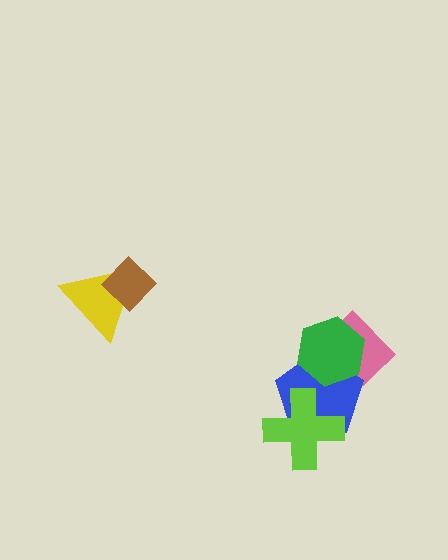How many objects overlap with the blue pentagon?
3 objects overlap with the blue pentagon.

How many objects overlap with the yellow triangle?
1 object overlaps with the yellow triangle.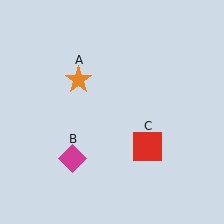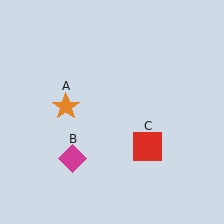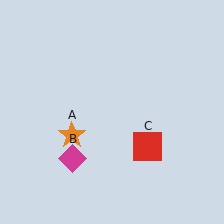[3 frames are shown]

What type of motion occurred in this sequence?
The orange star (object A) rotated counterclockwise around the center of the scene.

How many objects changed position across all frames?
1 object changed position: orange star (object A).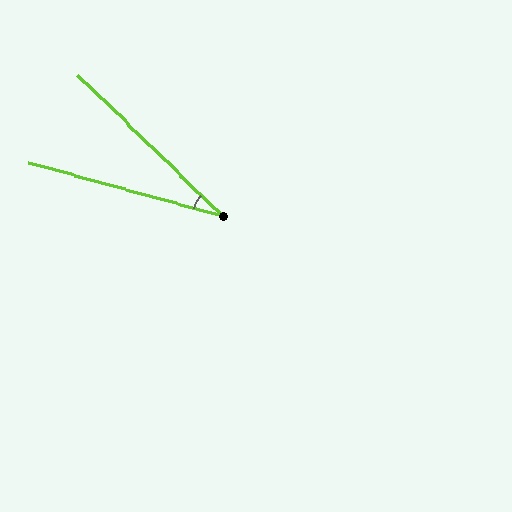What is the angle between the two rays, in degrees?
Approximately 29 degrees.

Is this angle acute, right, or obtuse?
It is acute.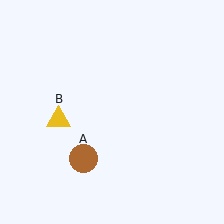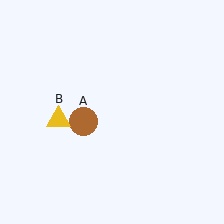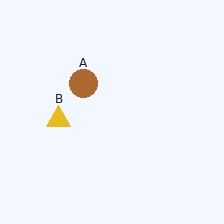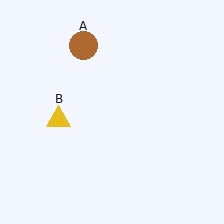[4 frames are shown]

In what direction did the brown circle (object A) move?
The brown circle (object A) moved up.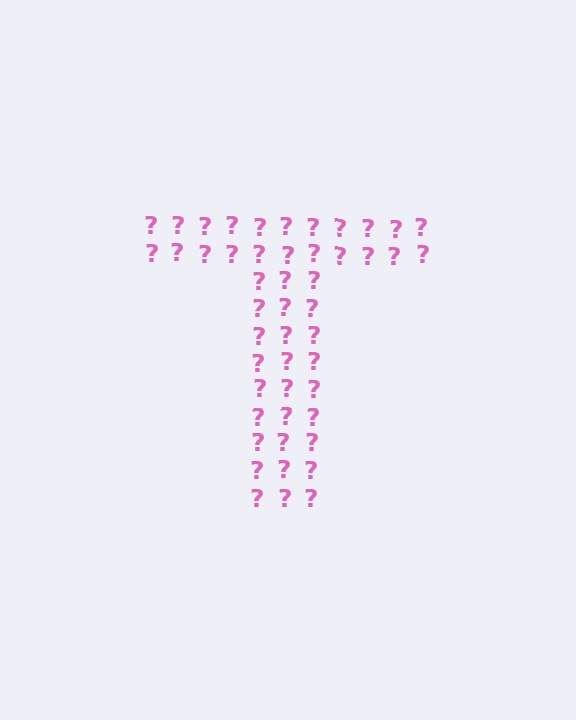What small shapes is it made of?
It is made of small question marks.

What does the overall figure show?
The overall figure shows the letter T.